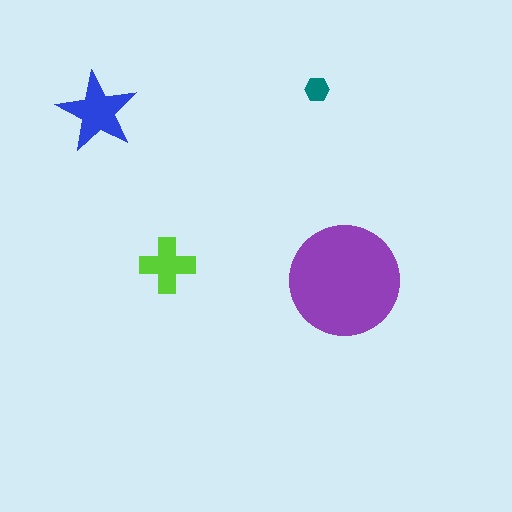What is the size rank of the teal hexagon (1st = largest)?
4th.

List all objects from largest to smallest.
The purple circle, the blue star, the lime cross, the teal hexagon.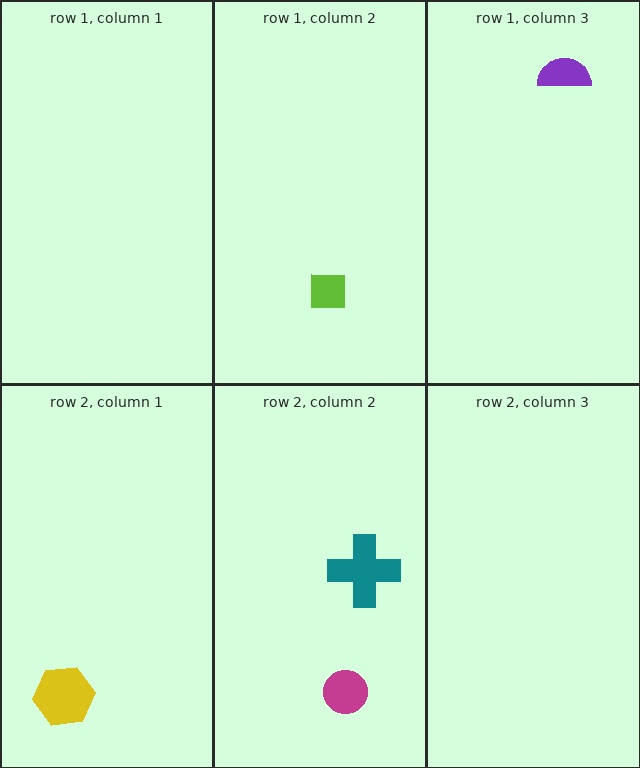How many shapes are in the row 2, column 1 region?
1.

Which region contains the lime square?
The row 1, column 2 region.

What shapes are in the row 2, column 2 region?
The teal cross, the magenta circle.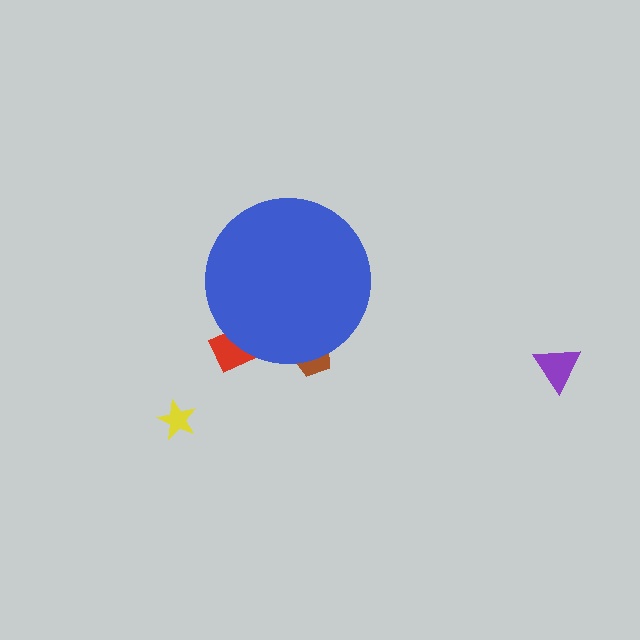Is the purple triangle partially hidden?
No, the purple triangle is fully visible.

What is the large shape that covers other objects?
A blue circle.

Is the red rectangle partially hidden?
Yes, the red rectangle is partially hidden behind the blue circle.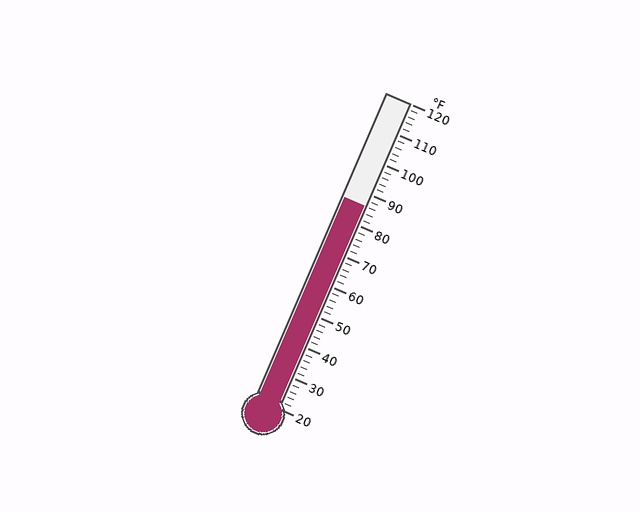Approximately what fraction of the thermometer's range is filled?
The thermometer is filled to approximately 65% of its range.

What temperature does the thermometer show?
The thermometer shows approximately 86°F.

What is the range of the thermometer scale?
The thermometer scale ranges from 20°F to 120°F.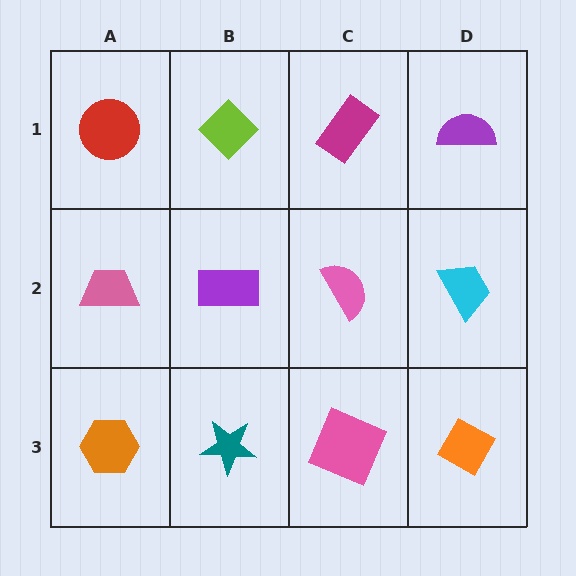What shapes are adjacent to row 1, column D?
A cyan trapezoid (row 2, column D), a magenta rectangle (row 1, column C).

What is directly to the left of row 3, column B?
An orange hexagon.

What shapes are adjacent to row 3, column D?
A cyan trapezoid (row 2, column D), a pink square (row 3, column C).